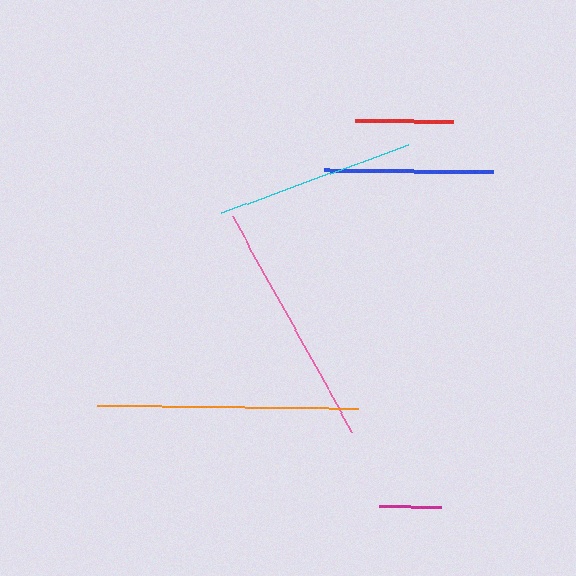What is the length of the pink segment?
The pink segment is approximately 247 pixels long.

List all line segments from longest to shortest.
From longest to shortest: orange, pink, cyan, blue, red, magenta.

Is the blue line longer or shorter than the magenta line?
The blue line is longer than the magenta line.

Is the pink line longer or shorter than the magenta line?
The pink line is longer than the magenta line.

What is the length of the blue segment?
The blue segment is approximately 169 pixels long.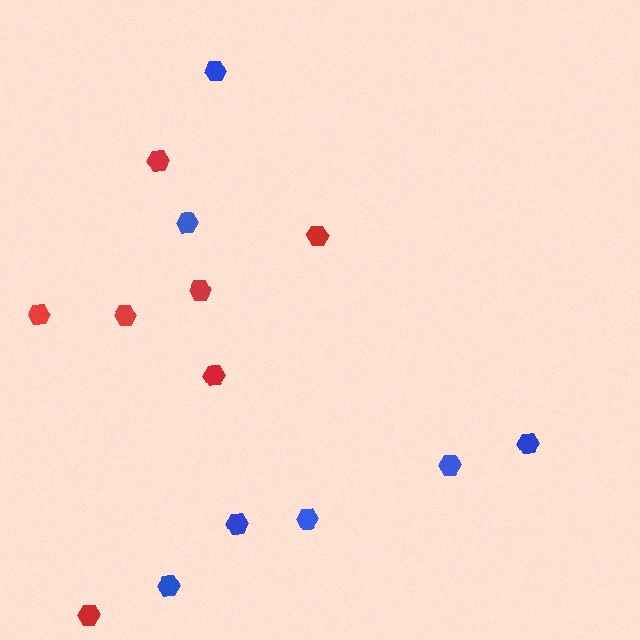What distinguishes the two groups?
There are 2 groups: one group of blue hexagons (7) and one group of red hexagons (7).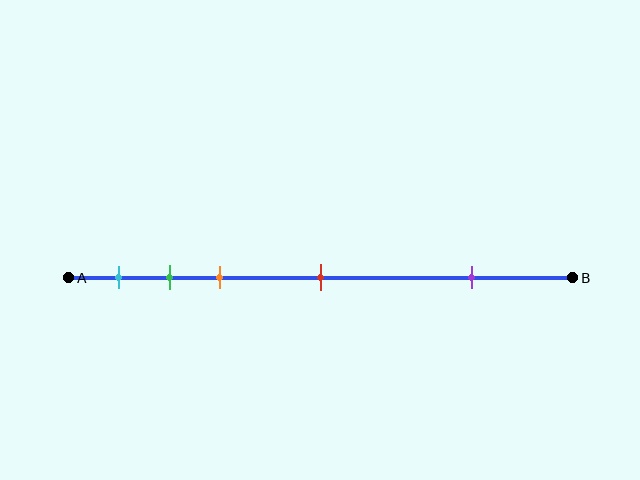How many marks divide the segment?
There are 5 marks dividing the segment.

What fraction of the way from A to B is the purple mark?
The purple mark is approximately 80% (0.8) of the way from A to B.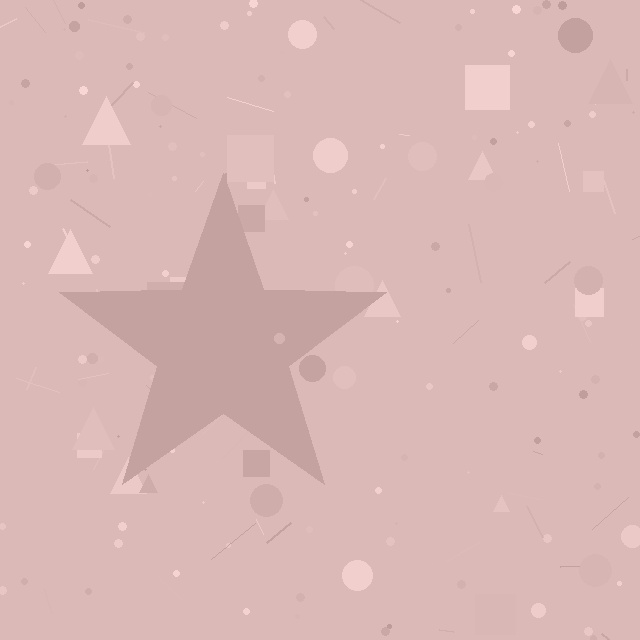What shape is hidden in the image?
A star is hidden in the image.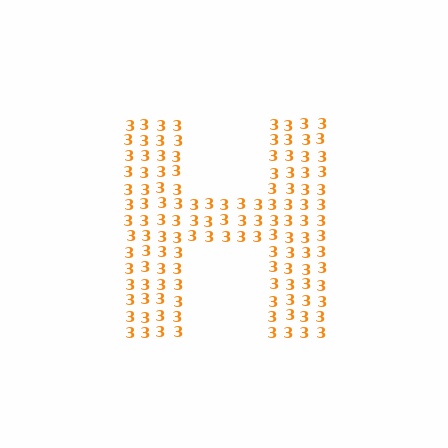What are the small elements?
The small elements are digit 3's.